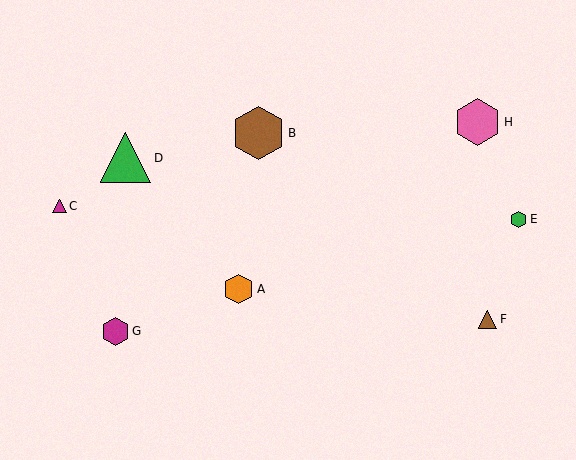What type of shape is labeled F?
Shape F is a brown triangle.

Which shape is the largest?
The brown hexagon (labeled B) is the largest.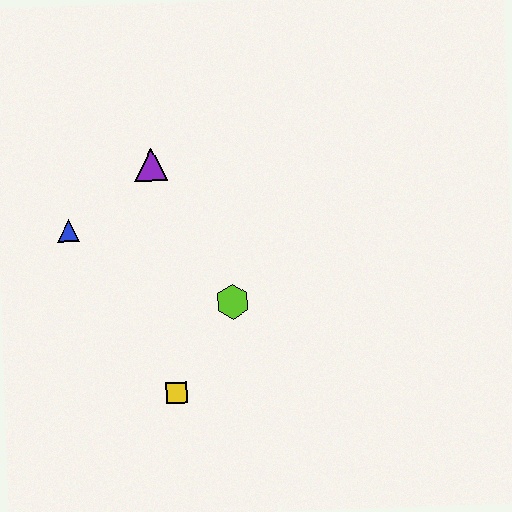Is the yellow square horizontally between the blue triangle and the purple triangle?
No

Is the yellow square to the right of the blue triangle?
Yes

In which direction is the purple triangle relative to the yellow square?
The purple triangle is above the yellow square.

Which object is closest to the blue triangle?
The purple triangle is closest to the blue triangle.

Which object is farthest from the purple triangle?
The yellow square is farthest from the purple triangle.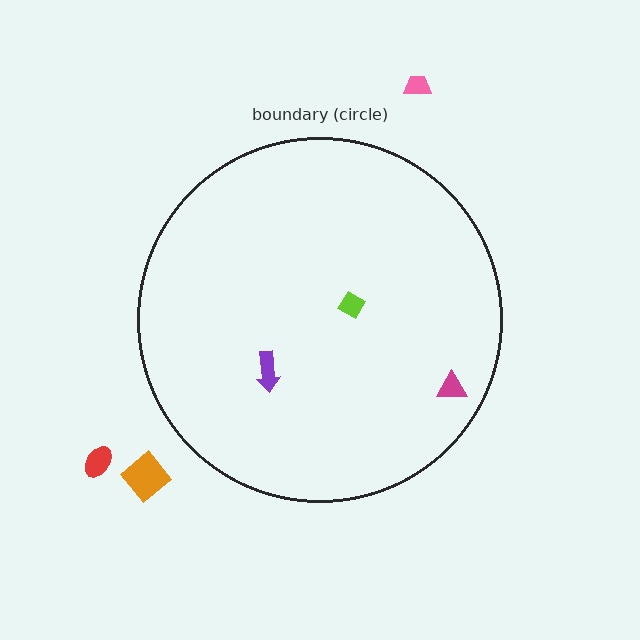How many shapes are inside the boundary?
3 inside, 3 outside.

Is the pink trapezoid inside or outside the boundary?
Outside.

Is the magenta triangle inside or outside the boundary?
Inside.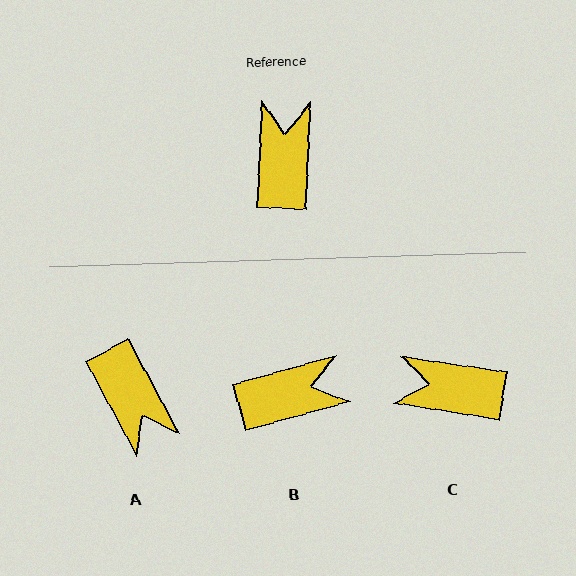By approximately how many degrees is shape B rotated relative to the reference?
Approximately 72 degrees clockwise.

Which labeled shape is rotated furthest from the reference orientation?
A, about 149 degrees away.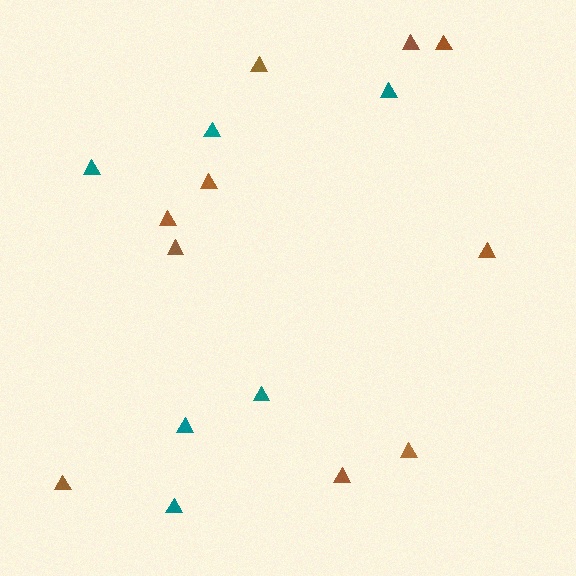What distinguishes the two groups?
There are 2 groups: one group of teal triangles (6) and one group of brown triangles (10).